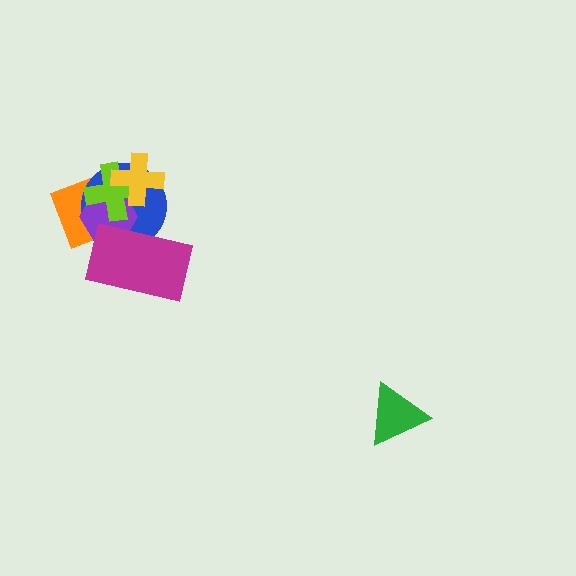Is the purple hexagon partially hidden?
Yes, it is partially covered by another shape.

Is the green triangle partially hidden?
No, no other shape covers it.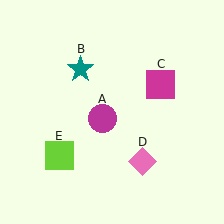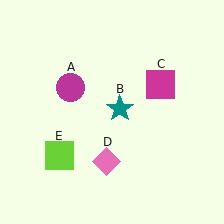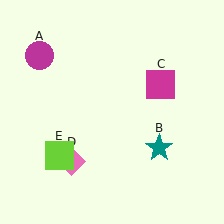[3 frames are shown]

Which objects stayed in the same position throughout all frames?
Magenta square (object C) and lime square (object E) remained stationary.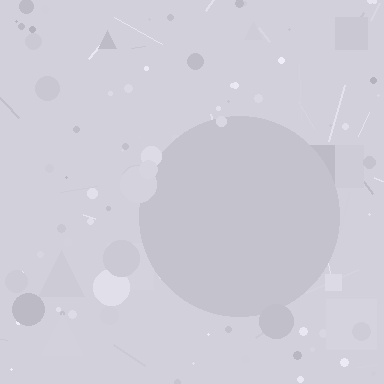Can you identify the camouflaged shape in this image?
The camouflaged shape is a circle.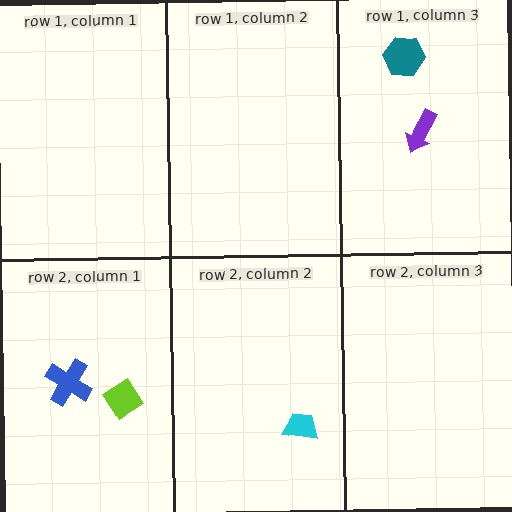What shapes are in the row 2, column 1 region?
The blue cross, the lime diamond.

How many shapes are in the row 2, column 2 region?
1.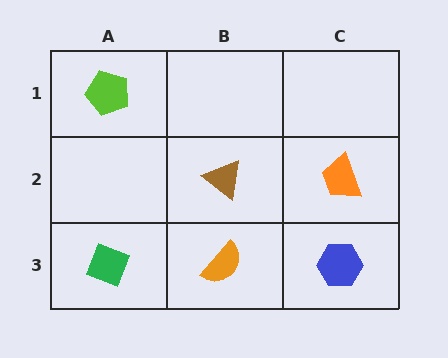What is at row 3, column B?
An orange semicircle.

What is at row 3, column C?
A blue hexagon.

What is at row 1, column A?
A lime pentagon.